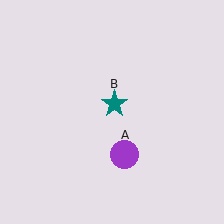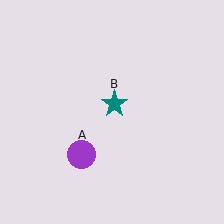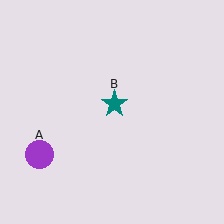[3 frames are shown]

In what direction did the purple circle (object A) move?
The purple circle (object A) moved left.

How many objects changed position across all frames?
1 object changed position: purple circle (object A).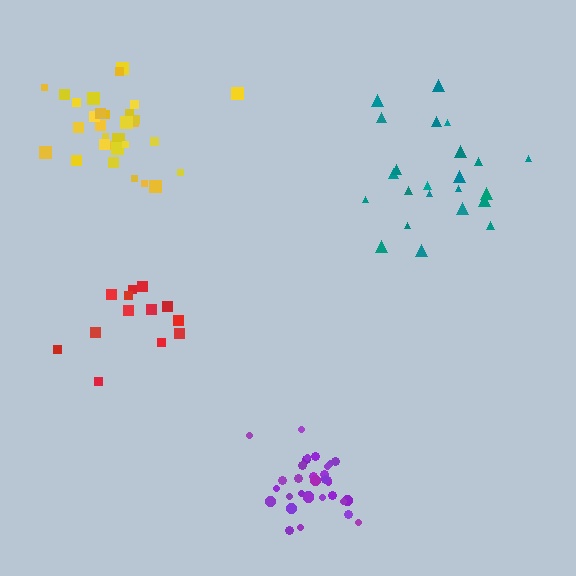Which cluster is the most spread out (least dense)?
Teal.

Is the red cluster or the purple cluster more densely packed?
Purple.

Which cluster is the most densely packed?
Purple.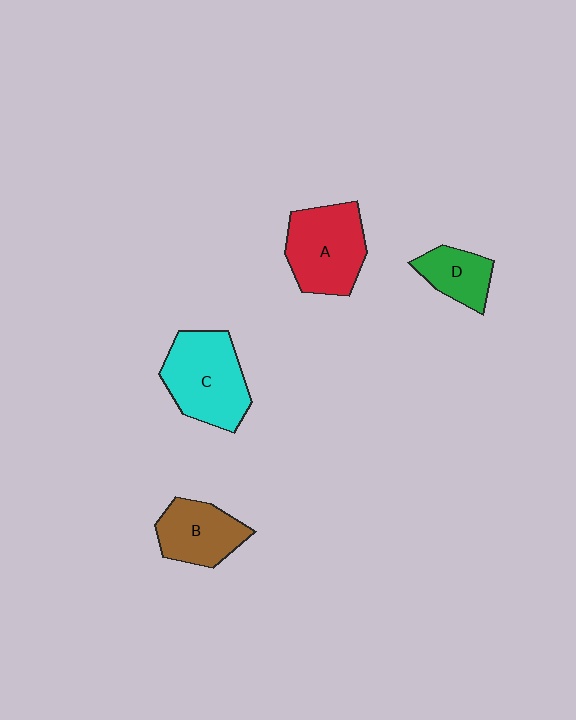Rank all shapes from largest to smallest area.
From largest to smallest: C (cyan), A (red), B (brown), D (green).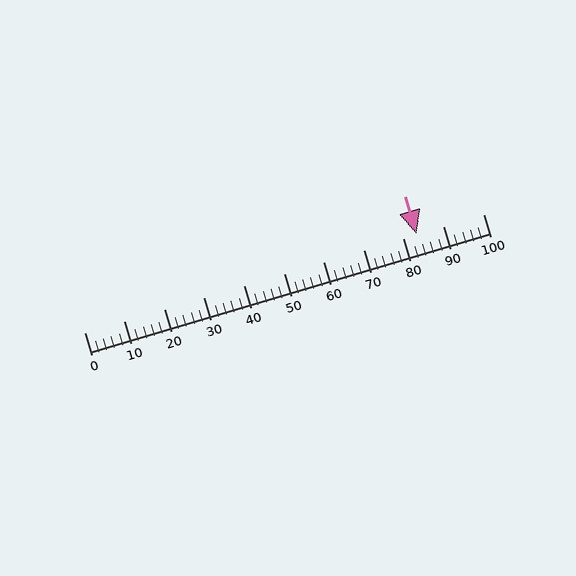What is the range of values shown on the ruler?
The ruler shows values from 0 to 100.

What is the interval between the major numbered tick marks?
The major tick marks are spaced 10 units apart.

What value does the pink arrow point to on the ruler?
The pink arrow points to approximately 83.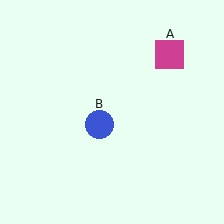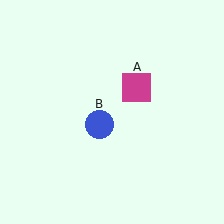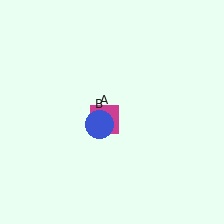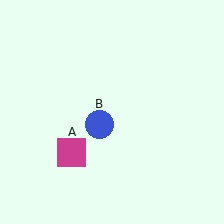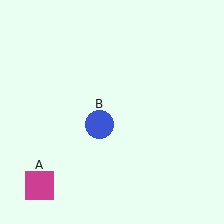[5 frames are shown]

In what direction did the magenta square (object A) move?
The magenta square (object A) moved down and to the left.